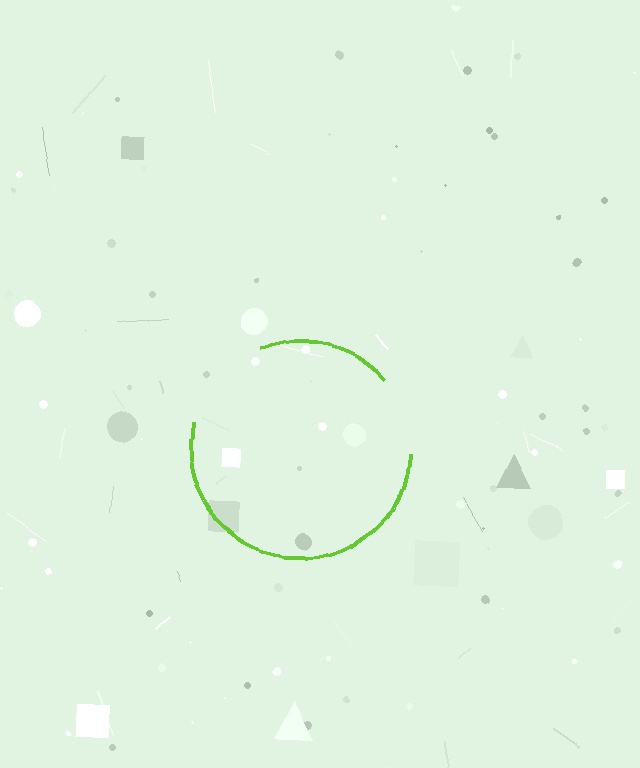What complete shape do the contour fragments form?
The contour fragments form a circle.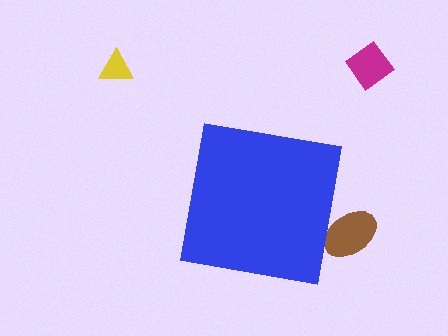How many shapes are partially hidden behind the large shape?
1 shape is partially hidden.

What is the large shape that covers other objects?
A blue square.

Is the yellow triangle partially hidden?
No, the yellow triangle is fully visible.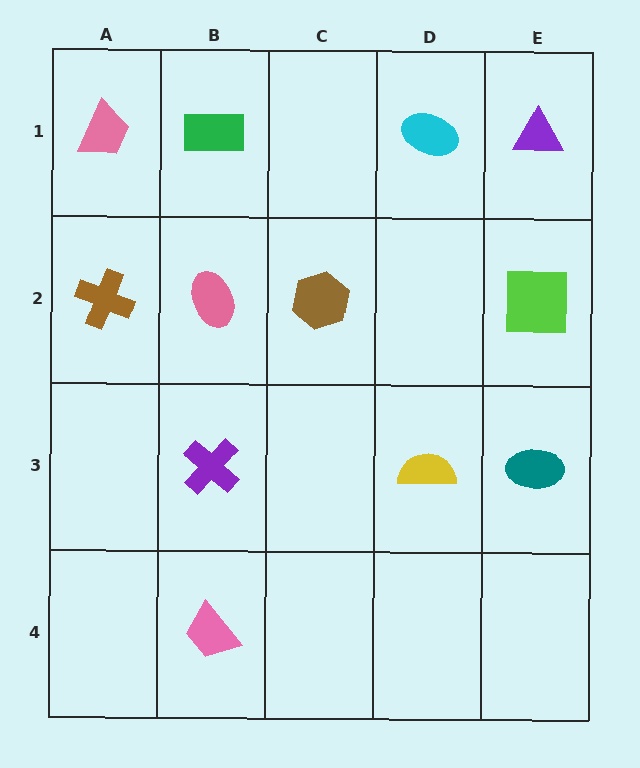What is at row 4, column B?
A pink trapezoid.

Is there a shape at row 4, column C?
No, that cell is empty.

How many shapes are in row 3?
3 shapes.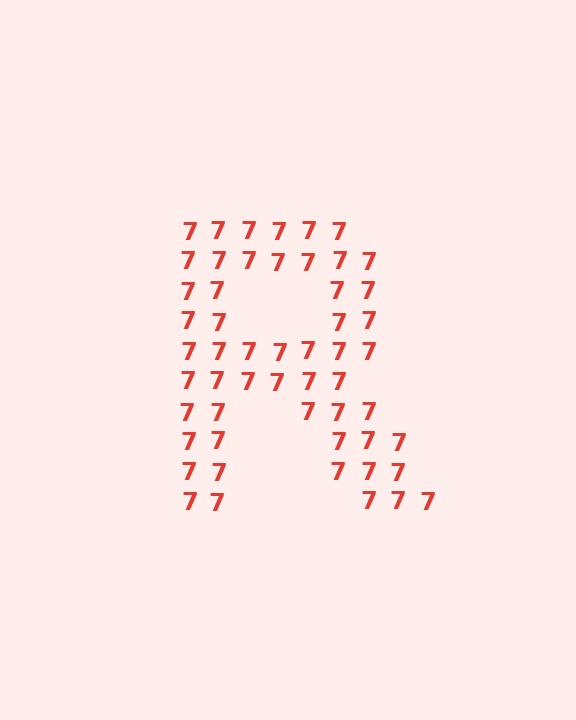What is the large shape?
The large shape is the letter R.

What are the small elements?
The small elements are digit 7's.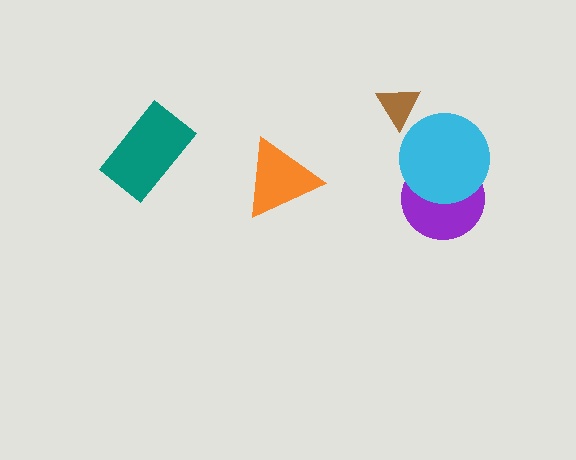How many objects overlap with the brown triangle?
0 objects overlap with the brown triangle.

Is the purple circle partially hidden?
Yes, it is partially covered by another shape.